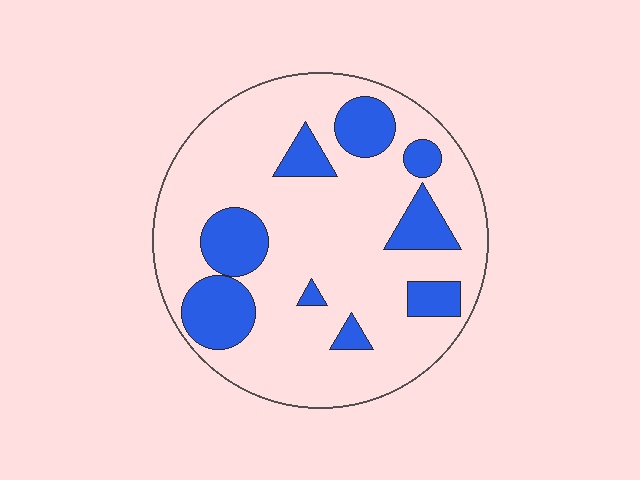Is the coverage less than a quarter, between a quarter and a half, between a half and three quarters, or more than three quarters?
Less than a quarter.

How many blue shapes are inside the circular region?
9.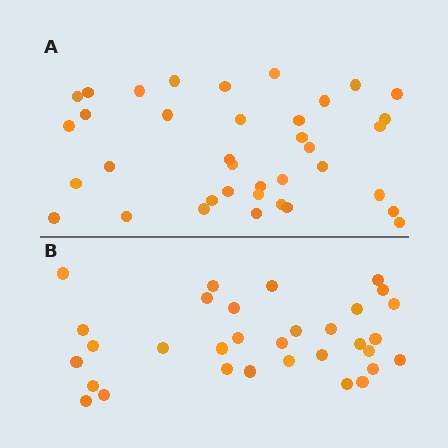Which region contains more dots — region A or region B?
Region A (the top region) has more dots.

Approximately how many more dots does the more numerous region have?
Region A has about 5 more dots than region B.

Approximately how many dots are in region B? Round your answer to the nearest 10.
About 30 dots. (The exact count is 32, which rounds to 30.)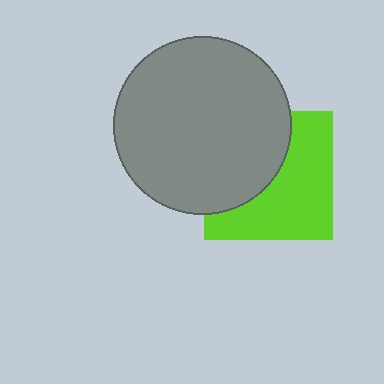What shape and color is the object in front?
The object in front is a gray circle.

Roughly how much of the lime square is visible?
About half of it is visible (roughly 55%).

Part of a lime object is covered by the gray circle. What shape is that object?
It is a square.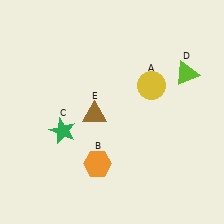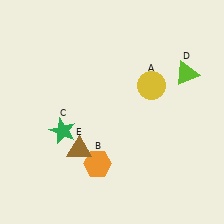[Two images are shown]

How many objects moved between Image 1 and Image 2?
1 object moved between the two images.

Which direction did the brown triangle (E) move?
The brown triangle (E) moved down.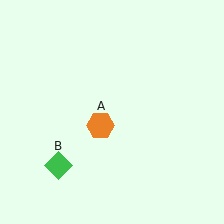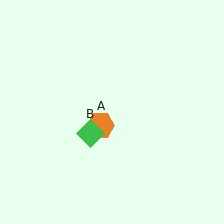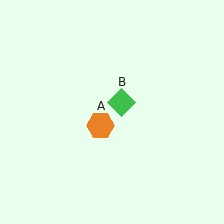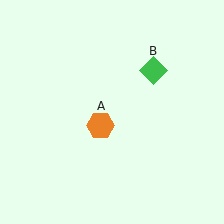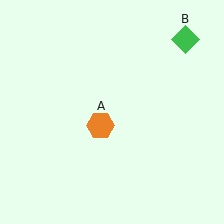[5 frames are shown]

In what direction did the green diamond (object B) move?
The green diamond (object B) moved up and to the right.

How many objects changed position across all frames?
1 object changed position: green diamond (object B).